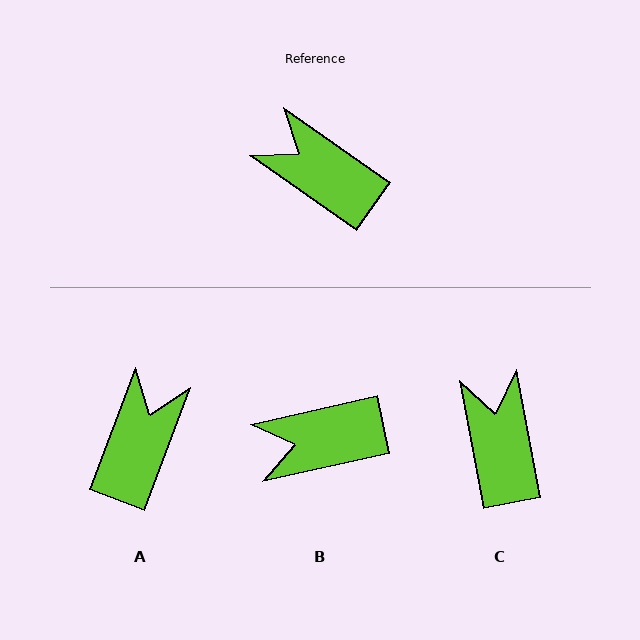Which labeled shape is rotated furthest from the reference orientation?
A, about 75 degrees away.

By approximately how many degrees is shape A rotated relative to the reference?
Approximately 75 degrees clockwise.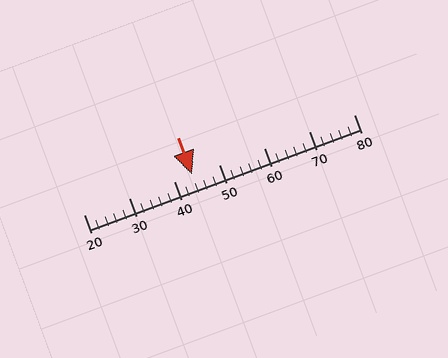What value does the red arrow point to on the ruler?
The red arrow points to approximately 44.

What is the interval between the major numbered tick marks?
The major tick marks are spaced 10 units apart.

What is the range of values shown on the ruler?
The ruler shows values from 20 to 80.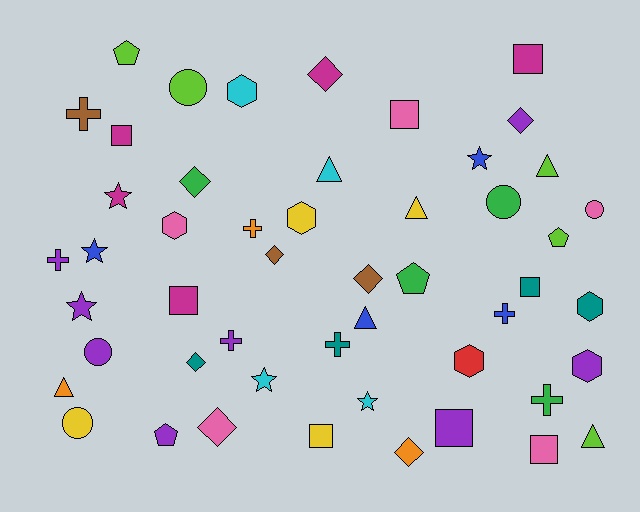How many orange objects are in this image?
There are 3 orange objects.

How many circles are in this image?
There are 5 circles.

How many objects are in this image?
There are 50 objects.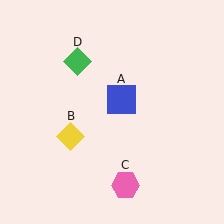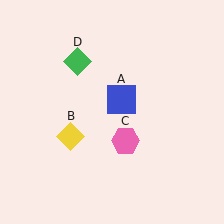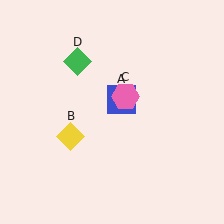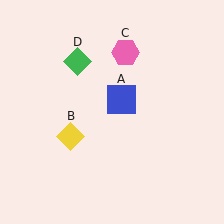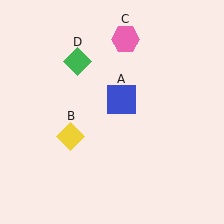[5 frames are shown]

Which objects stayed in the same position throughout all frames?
Blue square (object A) and yellow diamond (object B) and green diamond (object D) remained stationary.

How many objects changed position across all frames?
1 object changed position: pink hexagon (object C).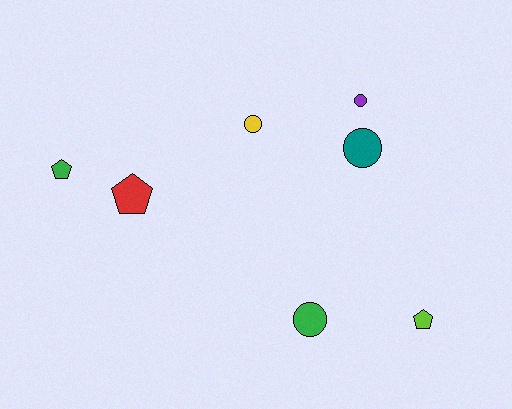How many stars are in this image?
There are no stars.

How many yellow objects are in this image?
There is 1 yellow object.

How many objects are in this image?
There are 7 objects.